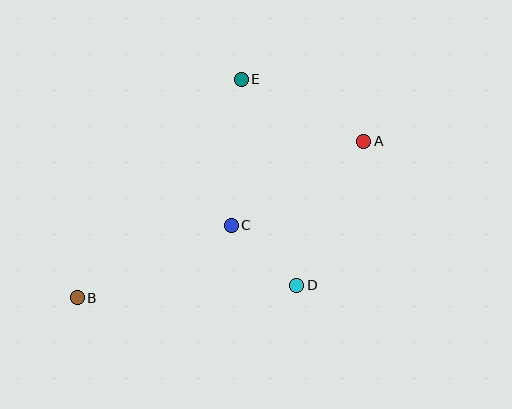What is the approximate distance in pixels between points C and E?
The distance between C and E is approximately 146 pixels.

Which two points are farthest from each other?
Points A and B are farthest from each other.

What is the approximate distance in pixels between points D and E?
The distance between D and E is approximately 213 pixels.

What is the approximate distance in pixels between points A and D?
The distance between A and D is approximately 159 pixels.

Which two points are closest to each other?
Points C and D are closest to each other.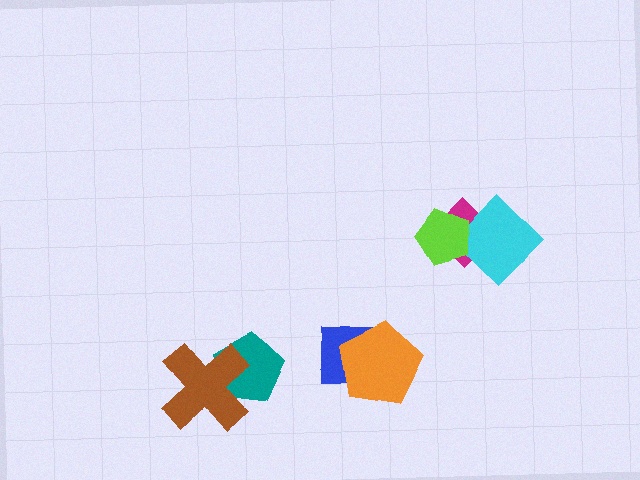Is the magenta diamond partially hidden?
Yes, it is partially covered by another shape.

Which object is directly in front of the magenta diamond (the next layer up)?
The cyan diamond is directly in front of the magenta diamond.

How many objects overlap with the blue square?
1 object overlaps with the blue square.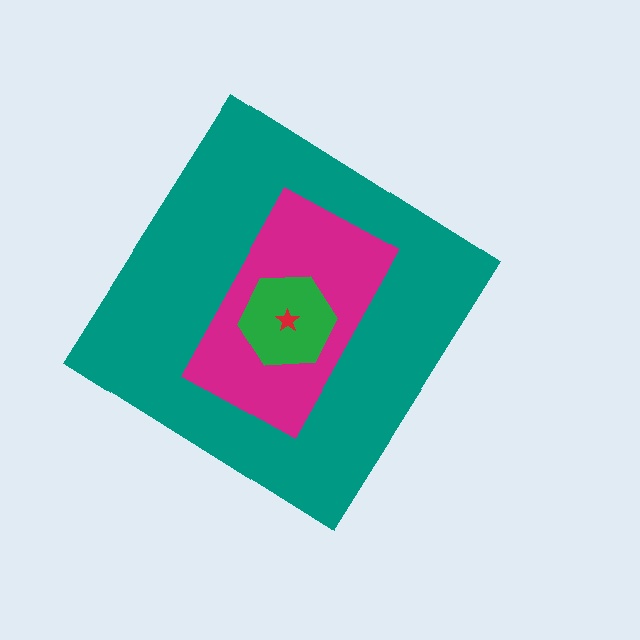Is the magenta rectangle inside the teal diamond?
Yes.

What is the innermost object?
The red star.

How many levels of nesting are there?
4.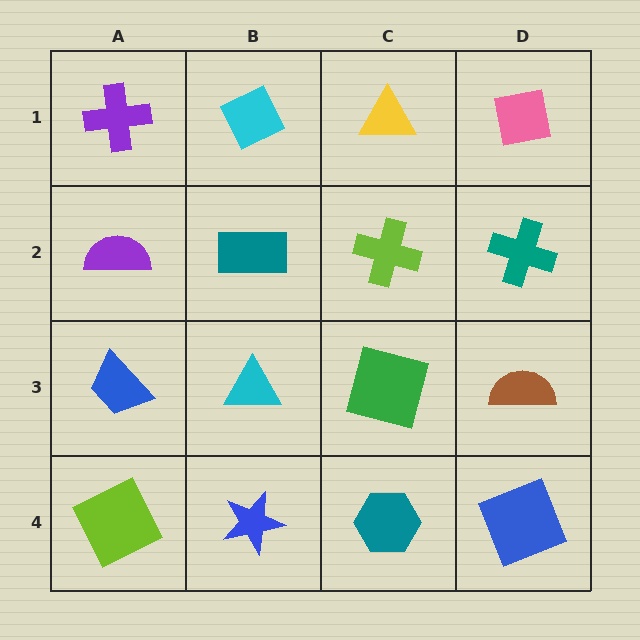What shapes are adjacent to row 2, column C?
A yellow triangle (row 1, column C), a green square (row 3, column C), a teal rectangle (row 2, column B), a teal cross (row 2, column D).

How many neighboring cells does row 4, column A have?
2.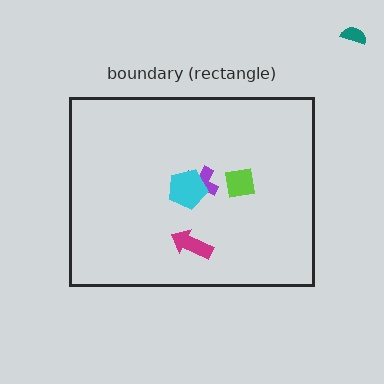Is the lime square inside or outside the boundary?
Inside.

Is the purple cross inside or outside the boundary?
Inside.